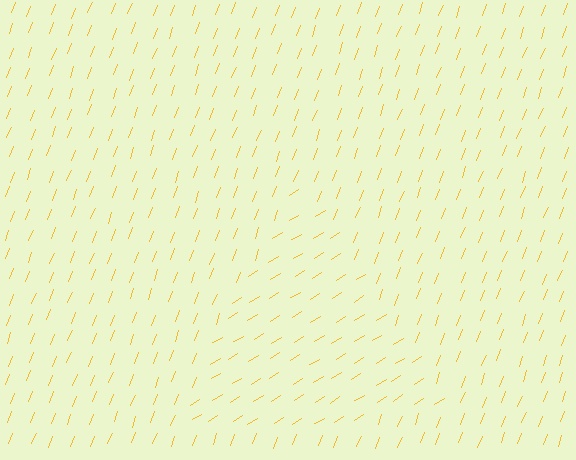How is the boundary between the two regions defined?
The boundary is defined purely by a change in line orientation (approximately 37 degrees difference). All lines are the same color and thickness.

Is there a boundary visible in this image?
Yes, there is a texture boundary formed by a change in line orientation.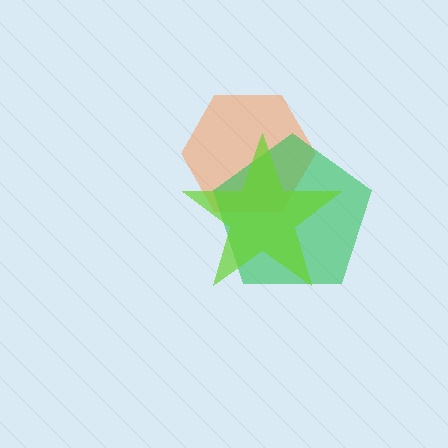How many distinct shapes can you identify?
There are 3 distinct shapes: an orange hexagon, a green pentagon, a lime star.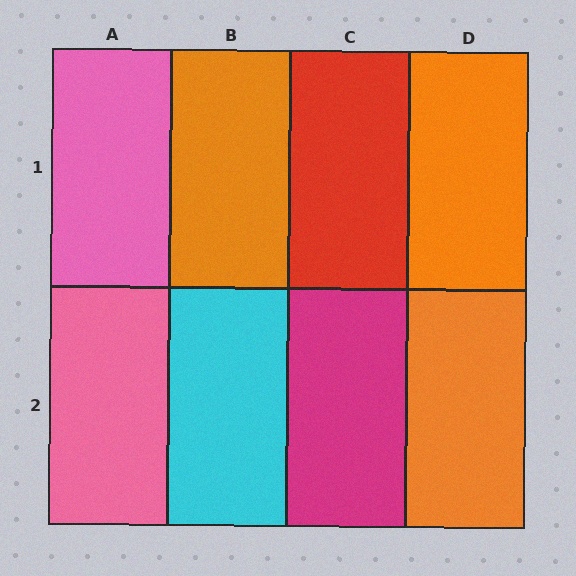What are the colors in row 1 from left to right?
Pink, orange, red, orange.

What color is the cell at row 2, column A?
Pink.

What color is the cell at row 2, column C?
Magenta.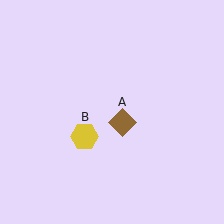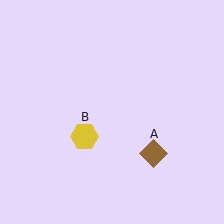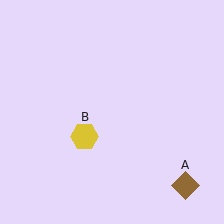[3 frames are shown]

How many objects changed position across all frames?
1 object changed position: brown diamond (object A).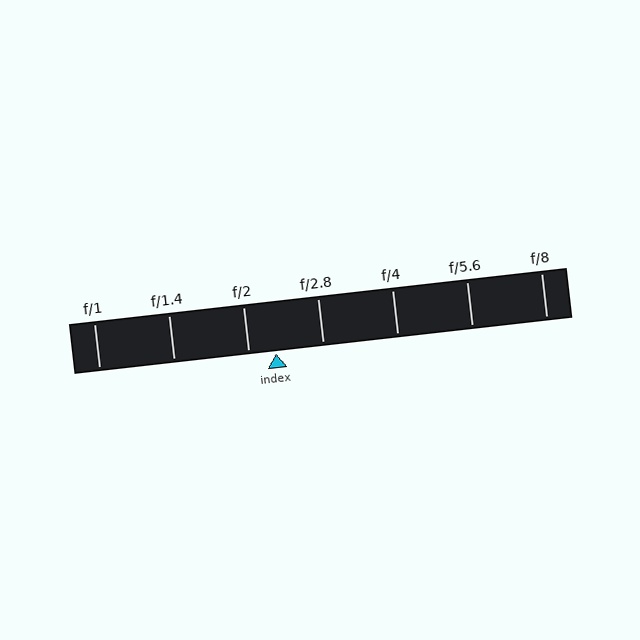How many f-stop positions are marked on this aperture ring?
There are 7 f-stop positions marked.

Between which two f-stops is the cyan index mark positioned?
The index mark is between f/2 and f/2.8.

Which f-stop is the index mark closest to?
The index mark is closest to f/2.